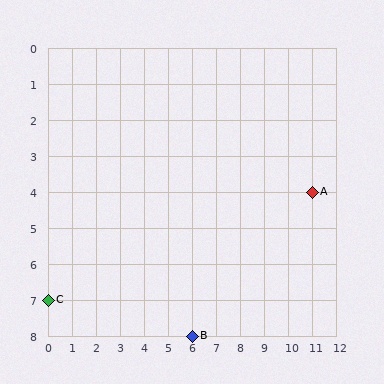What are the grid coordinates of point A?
Point A is at grid coordinates (11, 4).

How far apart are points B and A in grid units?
Points B and A are 5 columns and 4 rows apart (about 6.4 grid units diagonally).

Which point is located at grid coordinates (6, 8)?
Point B is at (6, 8).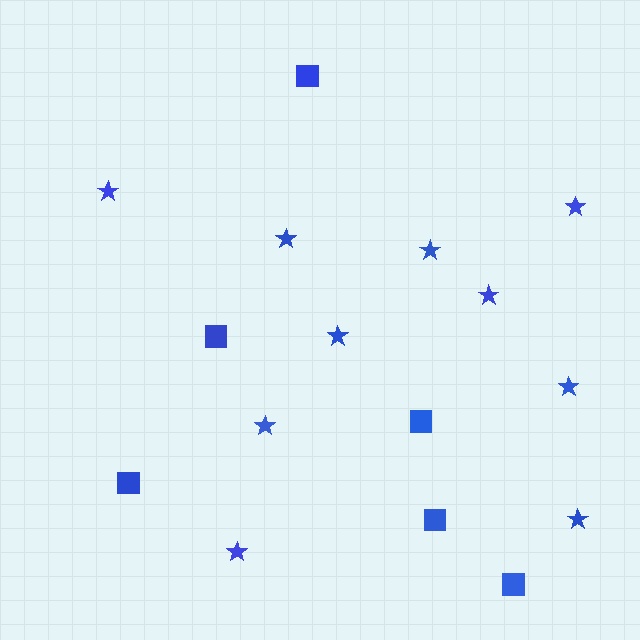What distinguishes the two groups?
There are 2 groups: one group of squares (6) and one group of stars (10).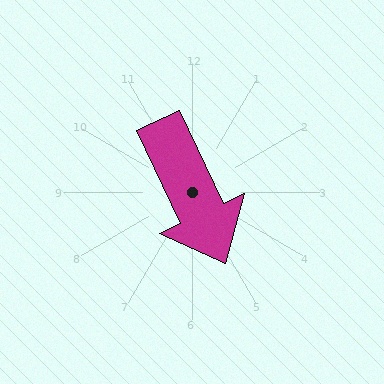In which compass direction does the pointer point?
Southeast.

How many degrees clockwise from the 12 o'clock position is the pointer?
Approximately 155 degrees.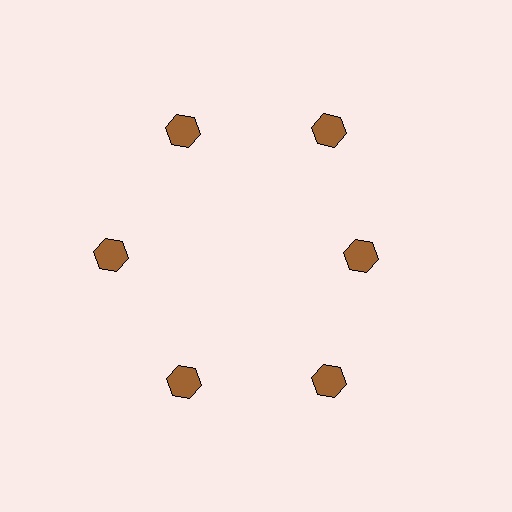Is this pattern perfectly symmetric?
No. The 6 brown hexagons are arranged in a ring, but one element near the 3 o'clock position is pulled inward toward the center, breaking the 6-fold rotational symmetry.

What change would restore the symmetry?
The symmetry would be restored by moving it outward, back onto the ring so that all 6 hexagons sit at equal angles and equal distance from the center.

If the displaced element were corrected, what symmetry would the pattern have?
It would have 6-fold rotational symmetry — the pattern would map onto itself every 60 degrees.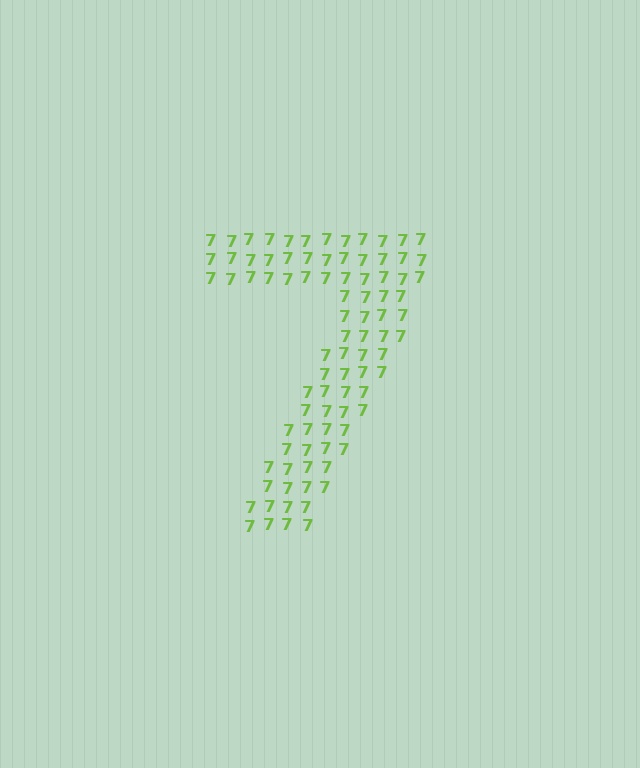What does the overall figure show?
The overall figure shows the digit 7.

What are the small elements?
The small elements are digit 7's.